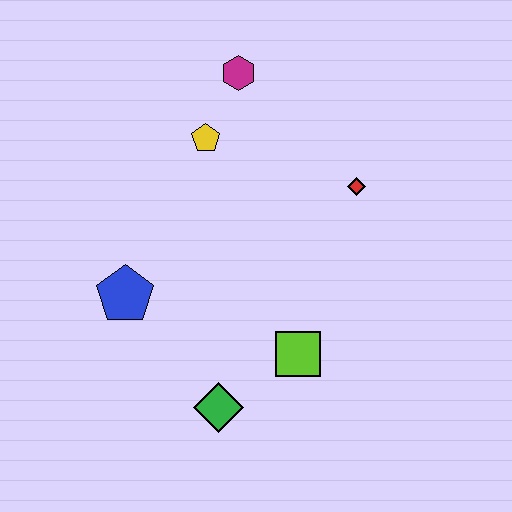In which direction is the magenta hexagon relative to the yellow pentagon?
The magenta hexagon is above the yellow pentagon.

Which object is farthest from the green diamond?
The magenta hexagon is farthest from the green diamond.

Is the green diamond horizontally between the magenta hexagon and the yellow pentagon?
Yes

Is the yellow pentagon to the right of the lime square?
No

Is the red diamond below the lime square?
No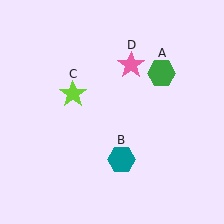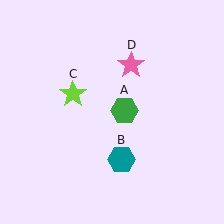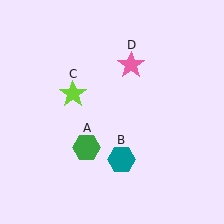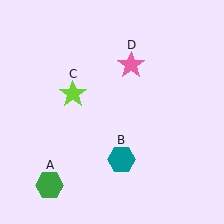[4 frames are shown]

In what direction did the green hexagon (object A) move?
The green hexagon (object A) moved down and to the left.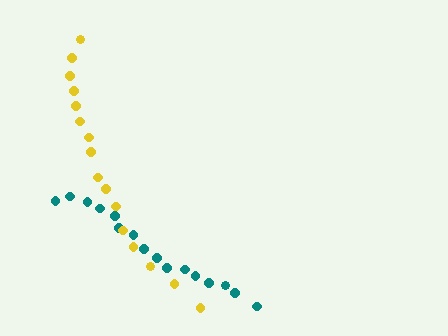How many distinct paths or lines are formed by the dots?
There are 2 distinct paths.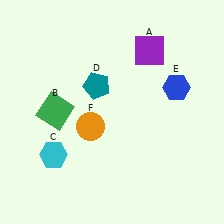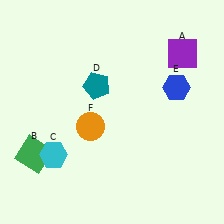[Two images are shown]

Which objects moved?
The objects that moved are: the purple square (A), the green square (B).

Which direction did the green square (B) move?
The green square (B) moved down.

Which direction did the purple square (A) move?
The purple square (A) moved right.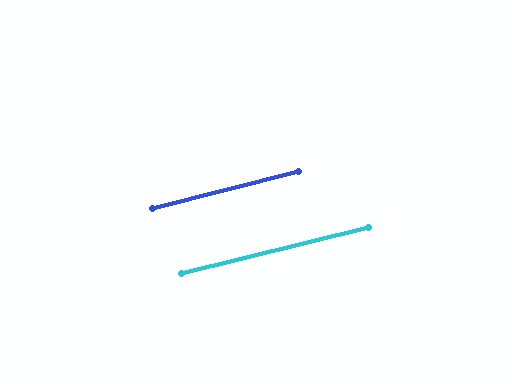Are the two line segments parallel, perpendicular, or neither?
Parallel — their directions differ by only 0.5°.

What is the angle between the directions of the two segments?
Approximately 0 degrees.